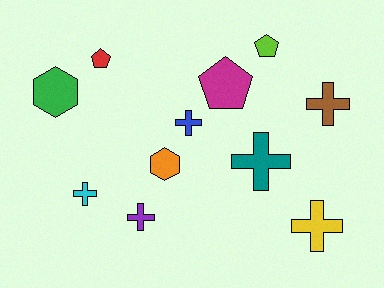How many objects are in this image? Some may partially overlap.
There are 11 objects.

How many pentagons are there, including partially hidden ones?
There are 3 pentagons.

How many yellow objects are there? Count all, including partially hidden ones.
There is 1 yellow object.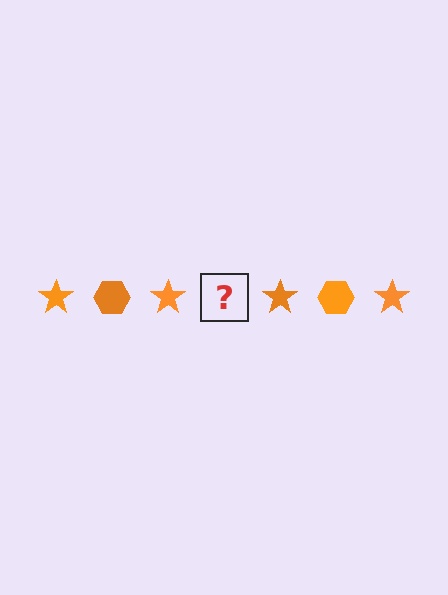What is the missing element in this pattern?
The missing element is an orange hexagon.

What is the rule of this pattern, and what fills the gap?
The rule is that the pattern cycles through star, hexagon shapes in orange. The gap should be filled with an orange hexagon.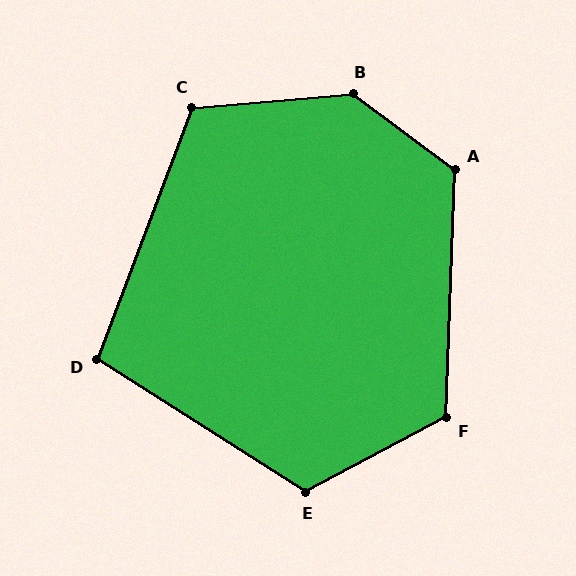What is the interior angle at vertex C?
Approximately 115 degrees (obtuse).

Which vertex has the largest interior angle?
B, at approximately 139 degrees.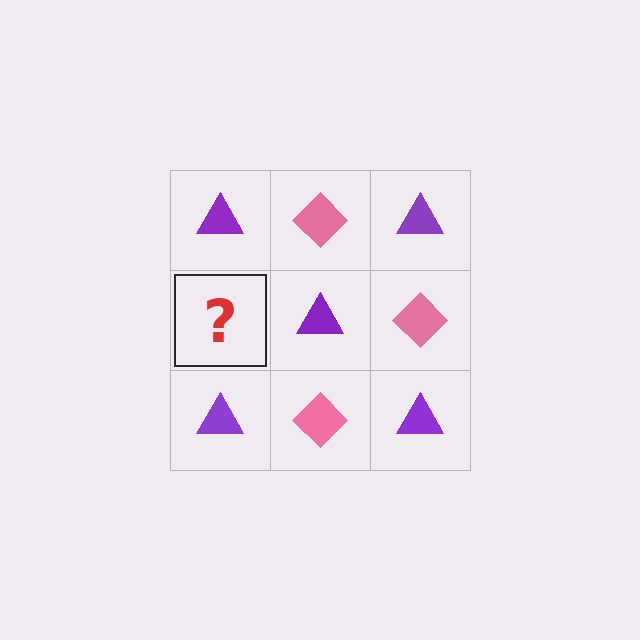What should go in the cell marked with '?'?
The missing cell should contain a pink diamond.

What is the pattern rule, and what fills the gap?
The rule is that it alternates purple triangle and pink diamond in a checkerboard pattern. The gap should be filled with a pink diamond.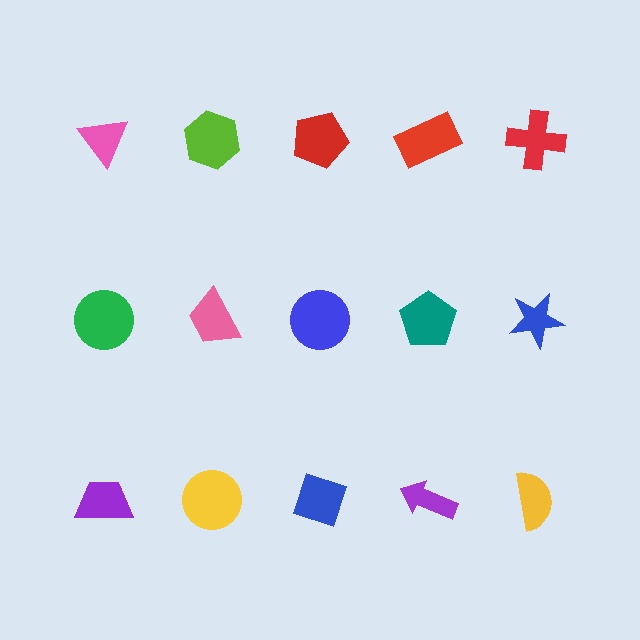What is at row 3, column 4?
A purple arrow.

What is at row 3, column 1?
A purple trapezoid.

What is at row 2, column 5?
A blue star.